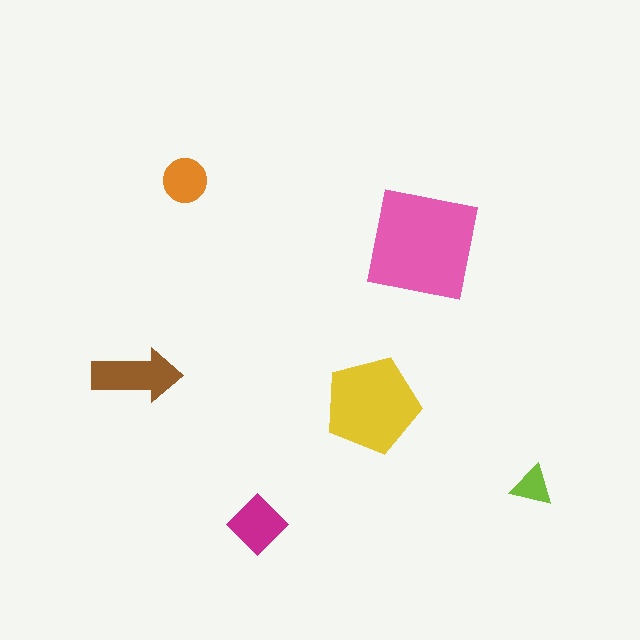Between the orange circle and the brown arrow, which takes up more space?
The brown arrow.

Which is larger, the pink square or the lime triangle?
The pink square.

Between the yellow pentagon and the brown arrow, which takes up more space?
The yellow pentagon.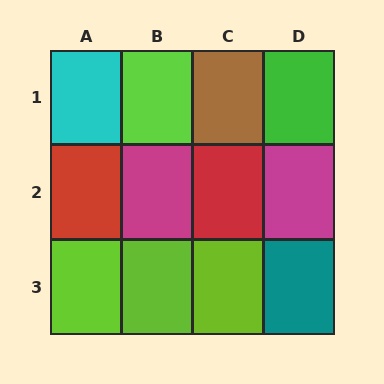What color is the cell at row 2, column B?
Magenta.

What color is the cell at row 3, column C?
Lime.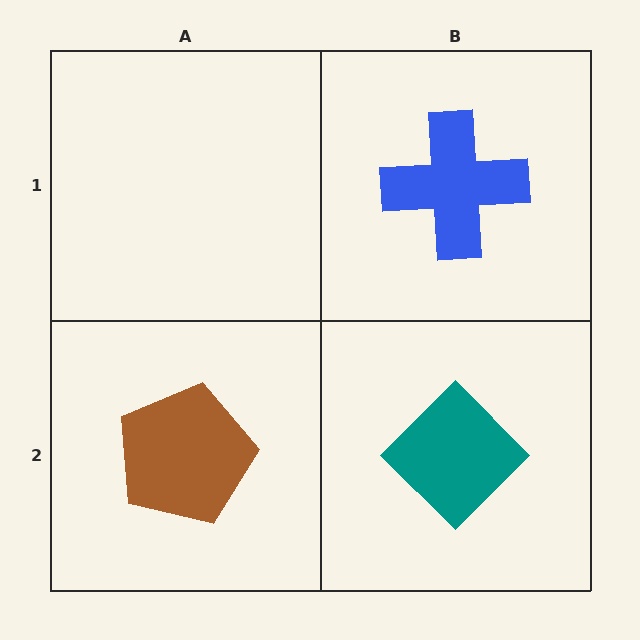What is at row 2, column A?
A brown pentagon.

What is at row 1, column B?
A blue cross.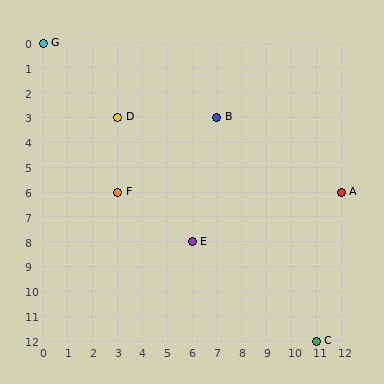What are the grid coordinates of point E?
Point E is at grid coordinates (6, 8).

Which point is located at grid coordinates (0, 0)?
Point G is at (0, 0).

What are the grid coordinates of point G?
Point G is at grid coordinates (0, 0).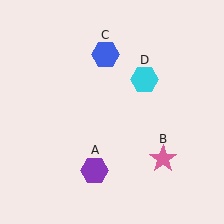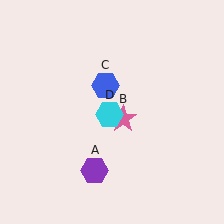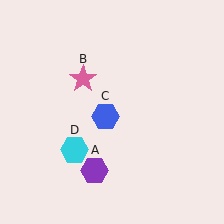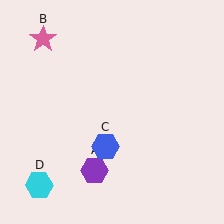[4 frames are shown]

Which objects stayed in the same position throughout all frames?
Purple hexagon (object A) remained stationary.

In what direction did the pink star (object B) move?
The pink star (object B) moved up and to the left.